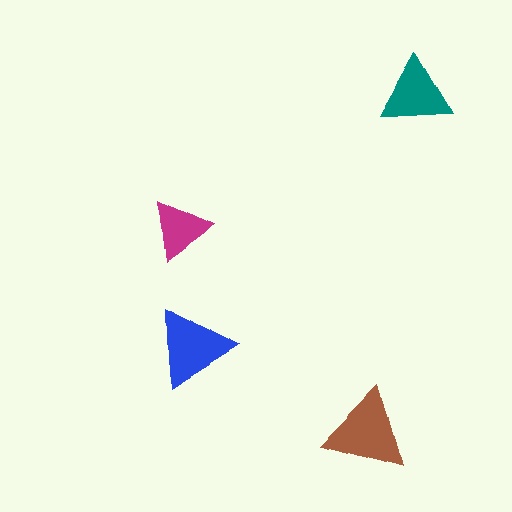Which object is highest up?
The teal triangle is topmost.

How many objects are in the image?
There are 4 objects in the image.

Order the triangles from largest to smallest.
the brown one, the blue one, the teal one, the magenta one.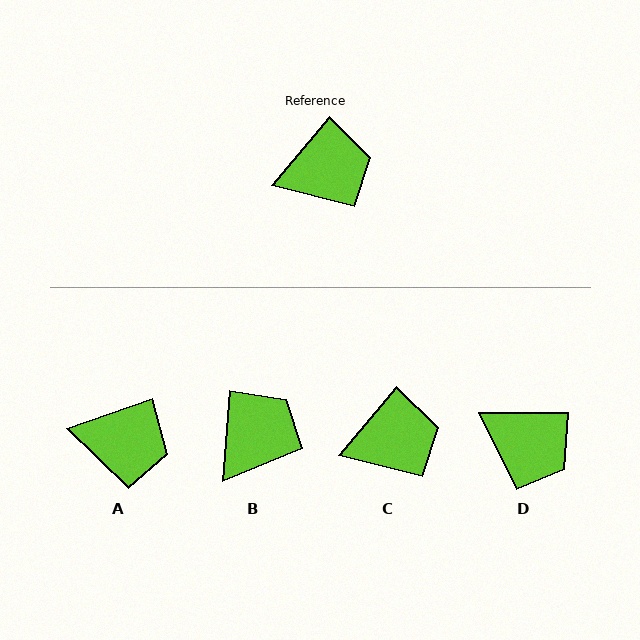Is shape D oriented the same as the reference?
No, it is off by about 50 degrees.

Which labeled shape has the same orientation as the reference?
C.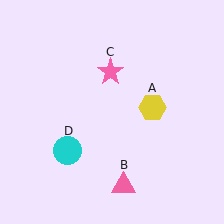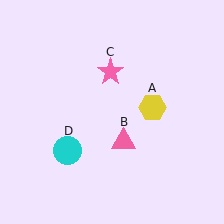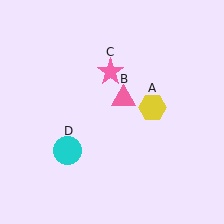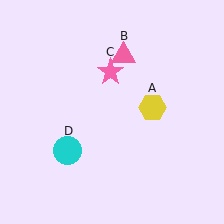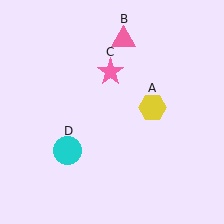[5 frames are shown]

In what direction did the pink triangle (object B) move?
The pink triangle (object B) moved up.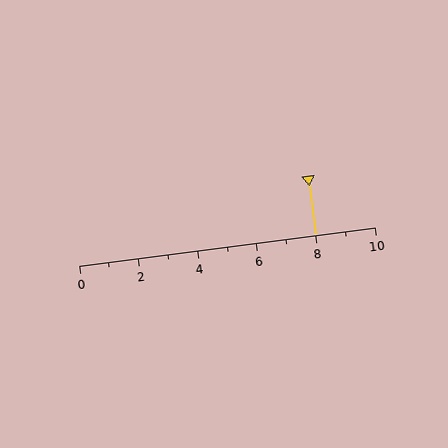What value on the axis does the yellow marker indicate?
The marker indicates approximately 8.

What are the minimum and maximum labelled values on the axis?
The axis runs from 0 to 10.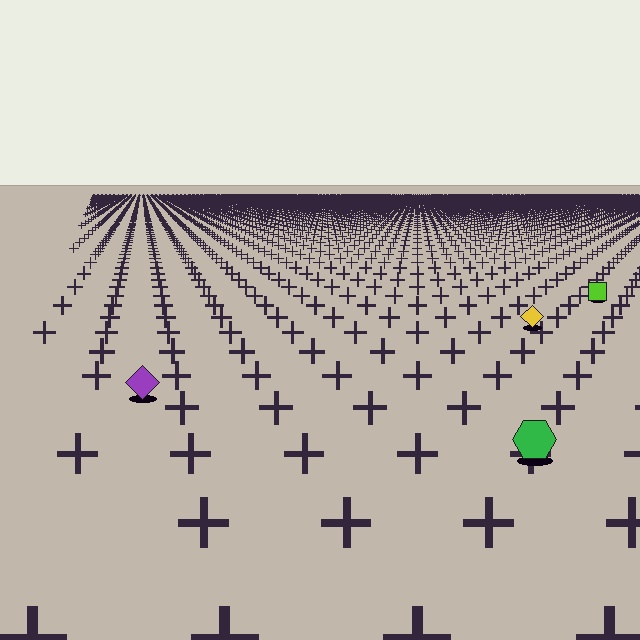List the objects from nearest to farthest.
From nearest to farthest: the green hexagon, the purple diamond, the yellow diamond, the lime square.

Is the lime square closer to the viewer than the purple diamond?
No. The purple diamond is closer — you can tell from the texture gradient: the ground texture is coarser near it.